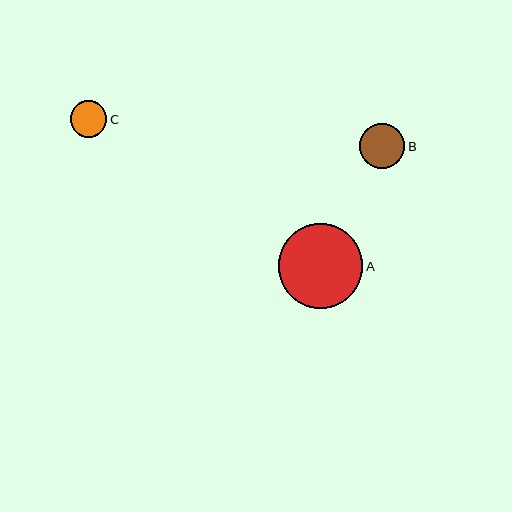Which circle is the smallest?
Circle C is the smallest with a size of approximately 37 pixels.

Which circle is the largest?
Circle A is the largest with a size of approximately 84 pixels.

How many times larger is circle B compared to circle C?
Circle B is approximately 1.2 times the size of circle C.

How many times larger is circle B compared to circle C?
Circle B is approximately 1.2 times the size of circle C.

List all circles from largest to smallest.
From largest to smallest: A, B, C.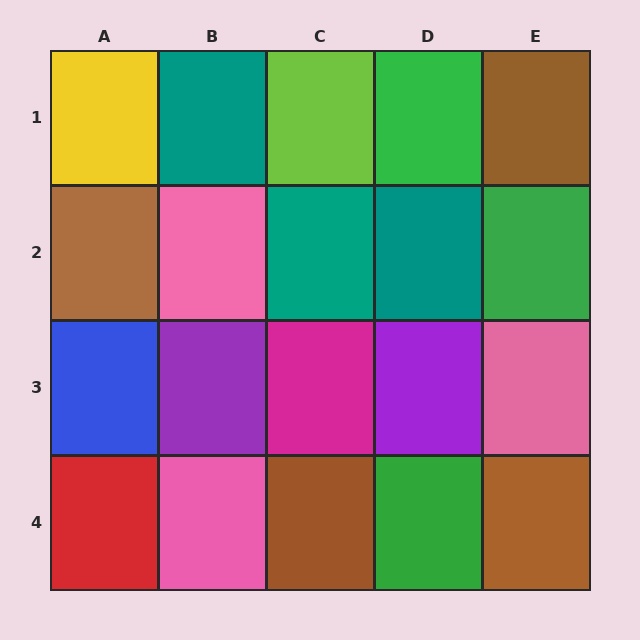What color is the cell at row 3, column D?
Purple.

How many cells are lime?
1 cell is lime.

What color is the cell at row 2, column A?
Brown.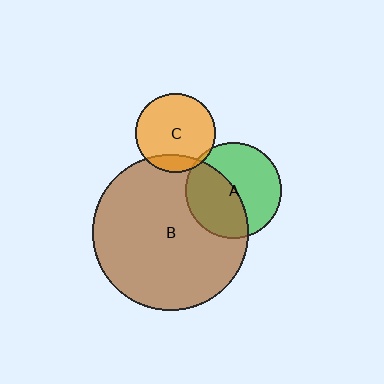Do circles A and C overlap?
Yes.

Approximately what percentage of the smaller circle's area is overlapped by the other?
Approximately 5%.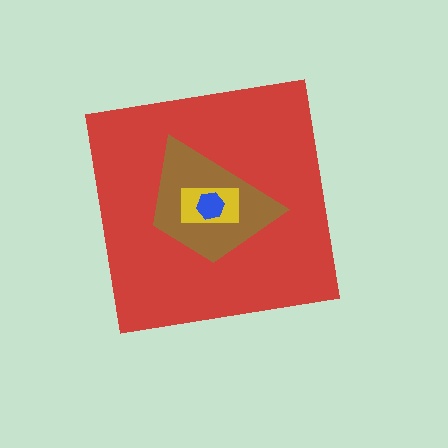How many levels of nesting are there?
4.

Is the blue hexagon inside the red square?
Yes.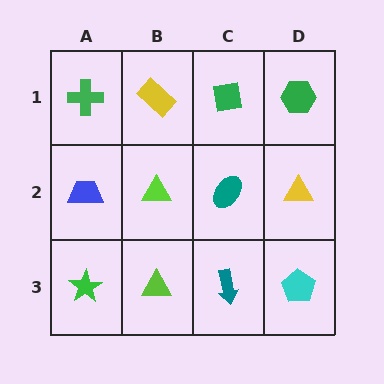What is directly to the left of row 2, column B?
A blue trapezoid.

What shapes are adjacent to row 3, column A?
A blue trapezoid (row 2, column A), a lime triangle (row 3, column B).